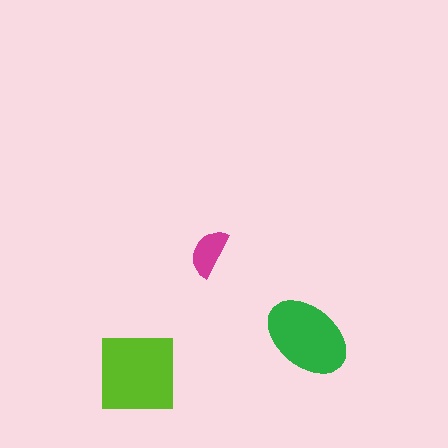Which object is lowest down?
The lime square is bottommost.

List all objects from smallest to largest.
The magenta semicircle, the green ellipse, the lime square.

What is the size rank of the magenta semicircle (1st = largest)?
3rd.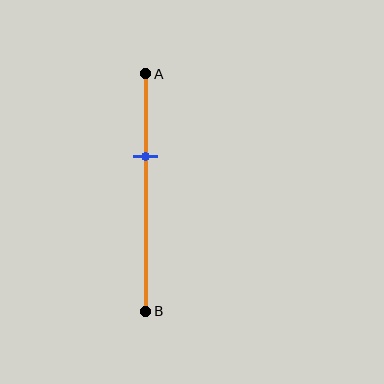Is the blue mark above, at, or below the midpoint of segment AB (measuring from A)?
The blue mark is above the midpoint of segment AB.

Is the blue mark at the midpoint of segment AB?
No, the mark is at about 35% from A, not at the 50% midpoint.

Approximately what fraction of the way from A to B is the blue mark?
The blue mark is approximately 35% of the way from A to B.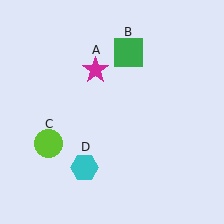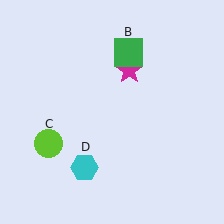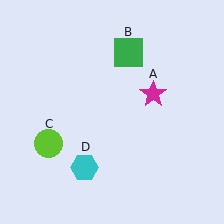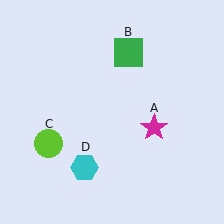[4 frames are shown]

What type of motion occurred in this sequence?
The magenta star (object A) rotated clockwise around the center of the scene.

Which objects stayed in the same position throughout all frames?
Green square (object B) and lime circle (object C) and cyan hexagon (object D) remained stationary.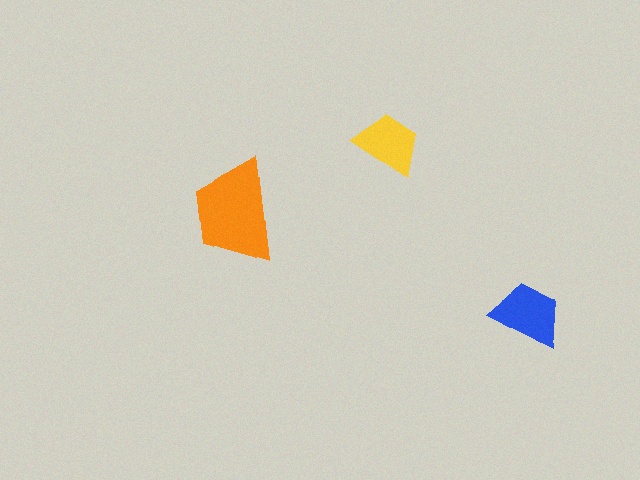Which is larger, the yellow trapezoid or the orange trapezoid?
The orange one.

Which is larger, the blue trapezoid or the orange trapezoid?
The orange one.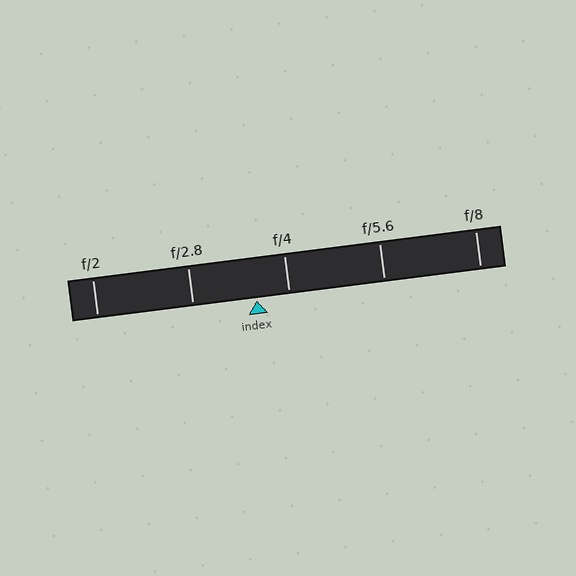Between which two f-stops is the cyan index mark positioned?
The index mark is between f/2.8 and f/4.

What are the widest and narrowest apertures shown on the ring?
The widest aperture shown is f/2 and the narrowest is f/8.